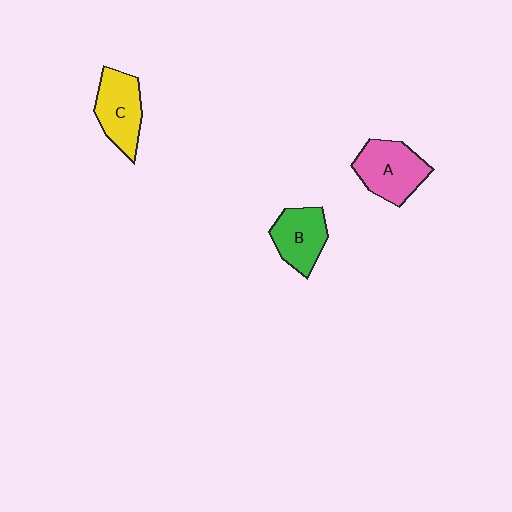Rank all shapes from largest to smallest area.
From largest to smallest: A (pink), C (yellow), B (green).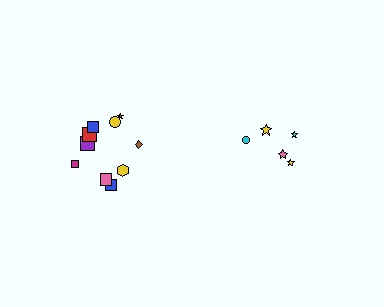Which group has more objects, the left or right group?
The left group.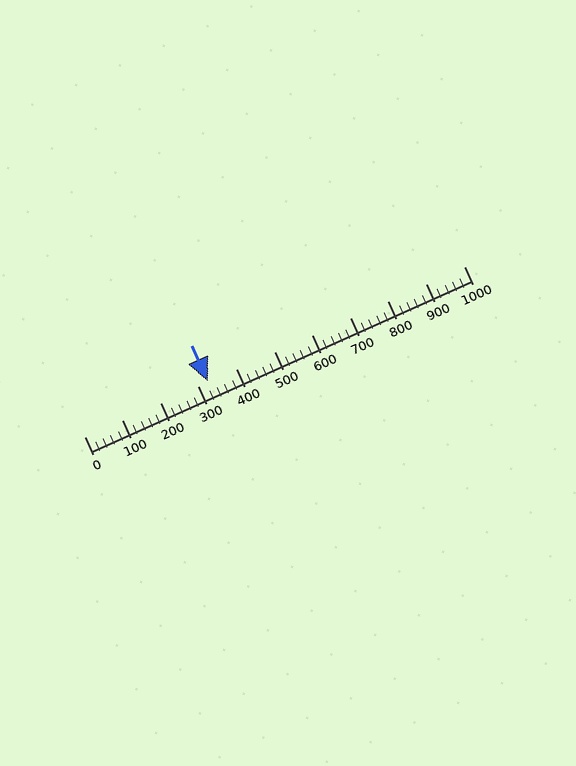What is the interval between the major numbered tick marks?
The major tick marks are spaced 100 units apart.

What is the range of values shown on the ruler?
The ruler shows values from 0 to 1000.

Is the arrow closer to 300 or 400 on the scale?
The arrow is closer to 300.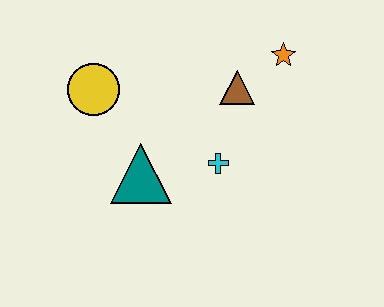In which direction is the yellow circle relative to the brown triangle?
The yellow circle is to the left of the brown triangle.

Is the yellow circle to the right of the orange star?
No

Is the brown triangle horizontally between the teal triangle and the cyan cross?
No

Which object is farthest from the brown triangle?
The yellow circle is farthest from the brown triangle.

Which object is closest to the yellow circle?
The teal triangle is closest to the yellow circle.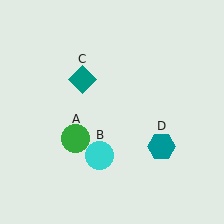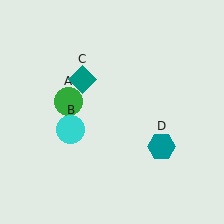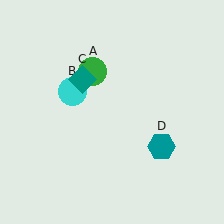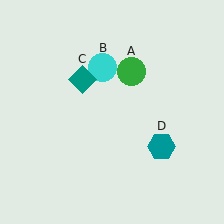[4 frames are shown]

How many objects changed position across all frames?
2 objects changed position: green circle (object A), cyan circle (object B).